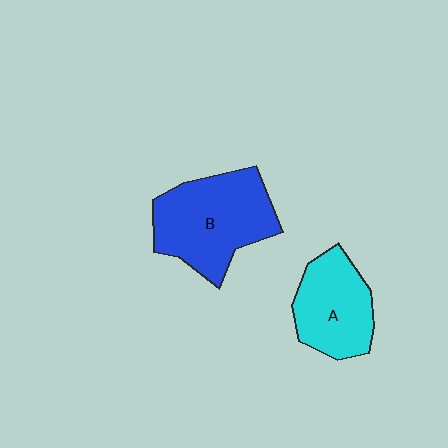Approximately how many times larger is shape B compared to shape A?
Approximately 1.4 times.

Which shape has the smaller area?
Shape A (cyan).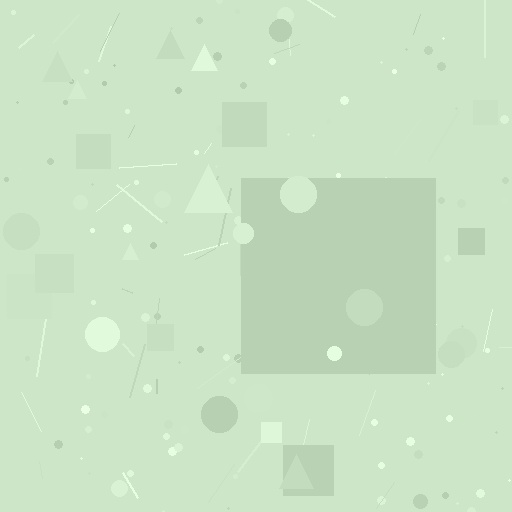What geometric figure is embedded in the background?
A square is embedded in the background.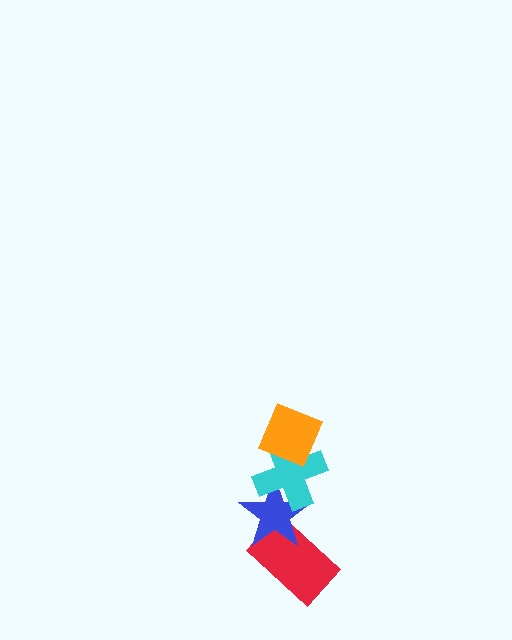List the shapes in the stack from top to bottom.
From top to bottom: the orange diamond, the cyan cross, the blue star, the red rectangle.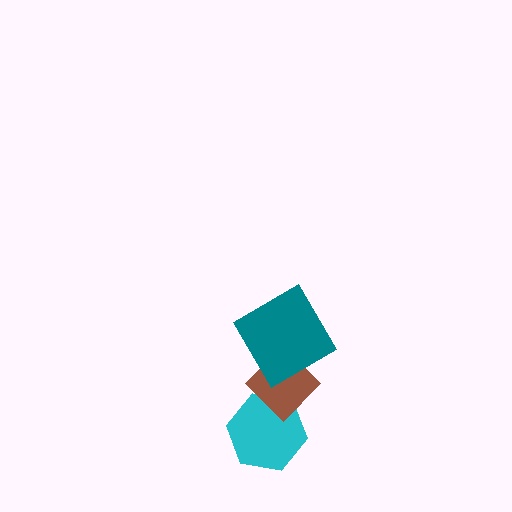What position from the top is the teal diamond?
The teal diamond is 1st from the top.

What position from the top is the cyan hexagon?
The cyan hexagon is 3rd from the top.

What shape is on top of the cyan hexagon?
The brown diamond is on top of the cyan hexagon.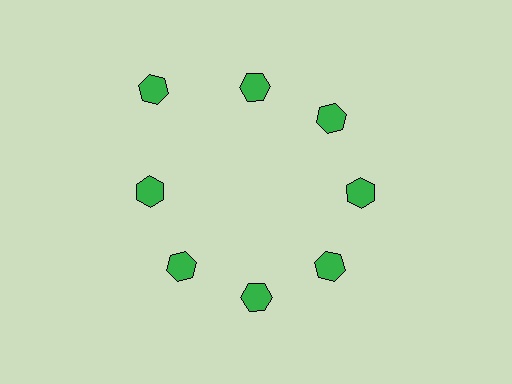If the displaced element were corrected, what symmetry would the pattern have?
It would have 8-fold rotational symmetry — the pattern would map onto itself every 45 degrees.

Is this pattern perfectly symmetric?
No. The 8 green hexagons are arranged in a ring, but one element near the 10 o'clock position is pushed outward from the center, breaking the 8-fold rotational symmetry.